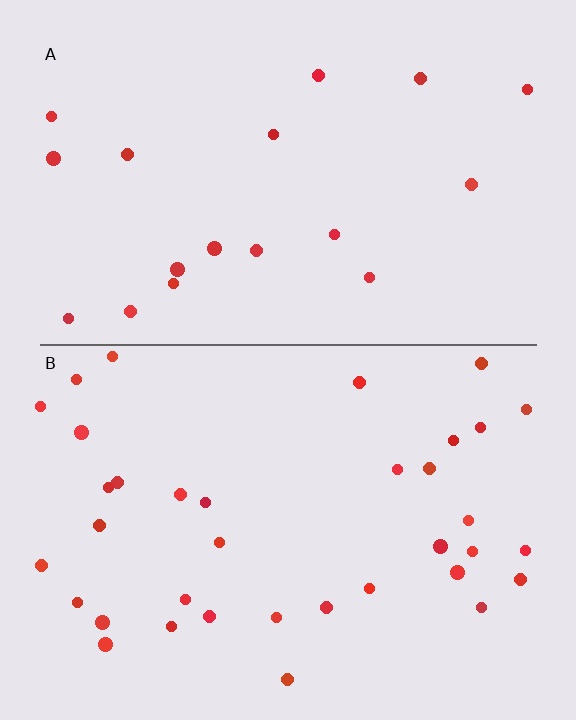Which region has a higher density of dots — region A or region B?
B (the bottom).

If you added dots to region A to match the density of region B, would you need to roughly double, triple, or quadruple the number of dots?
Approximately double.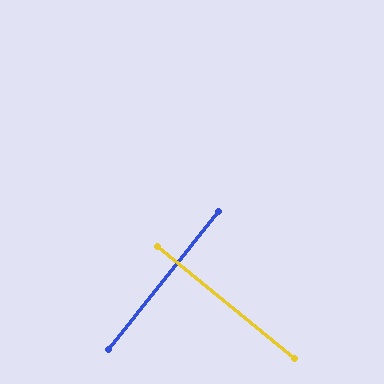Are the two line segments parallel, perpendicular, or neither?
Perpendicular — they meet at approximately 89°.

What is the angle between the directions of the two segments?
Approximately 89 degrees.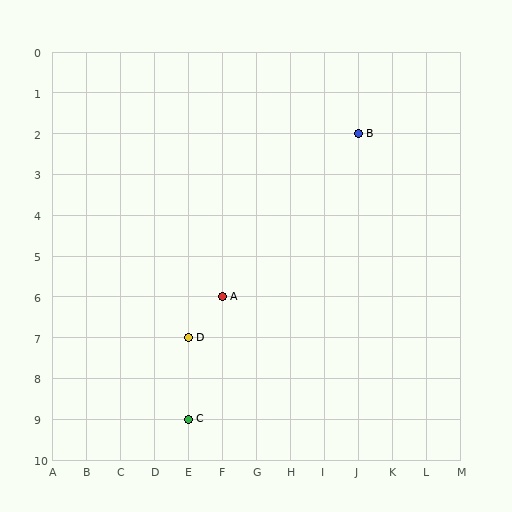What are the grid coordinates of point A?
Point A is at grid coordinates (F, 6).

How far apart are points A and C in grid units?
Points A and C are 1 column and 3 rows apart (about 3.2 grid units diagonally).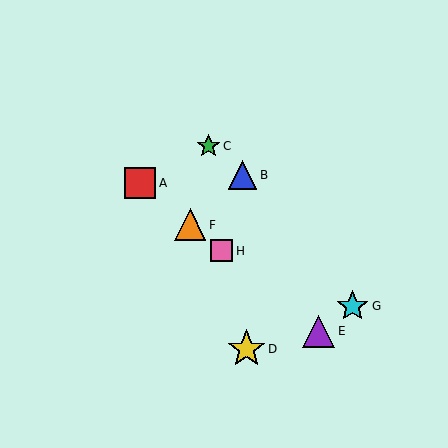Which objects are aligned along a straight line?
Objects A, E, F, H are aligned along a straight line.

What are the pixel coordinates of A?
Object A is at (140, 183).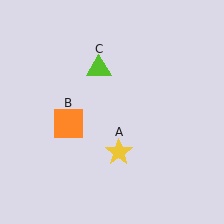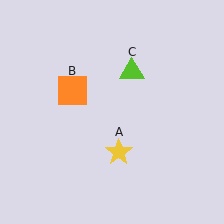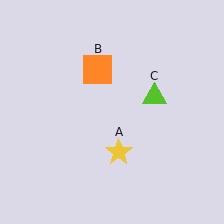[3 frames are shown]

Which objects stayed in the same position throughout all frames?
Yellow star (object A) remained stationary.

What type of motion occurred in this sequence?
The orange square (object B), lime triangle (object C) rotated clockwise around the center of the scene.